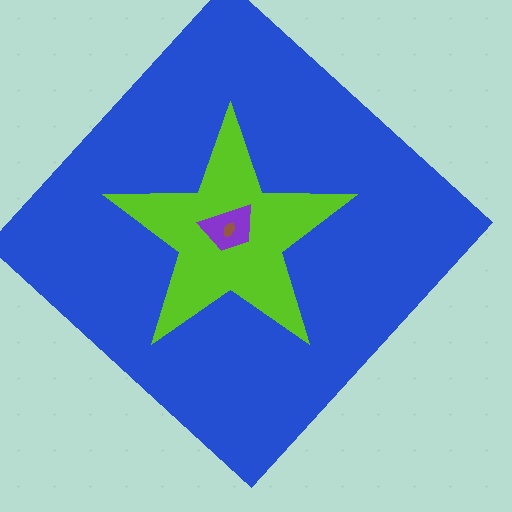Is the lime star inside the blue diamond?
Yes.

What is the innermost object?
The brown ellipse.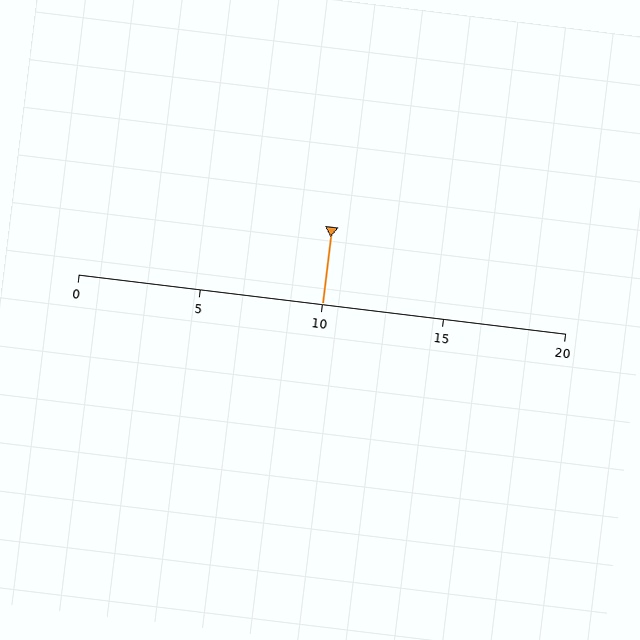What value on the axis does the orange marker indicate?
The marker indicates approximately 10.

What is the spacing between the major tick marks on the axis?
The major ticks are spaced 5 apart.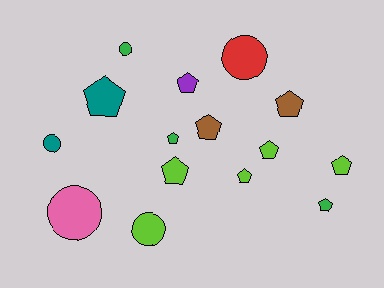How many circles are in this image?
There are 5 circles.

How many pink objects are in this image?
There is 1 pink object.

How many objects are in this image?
There are 15 objects.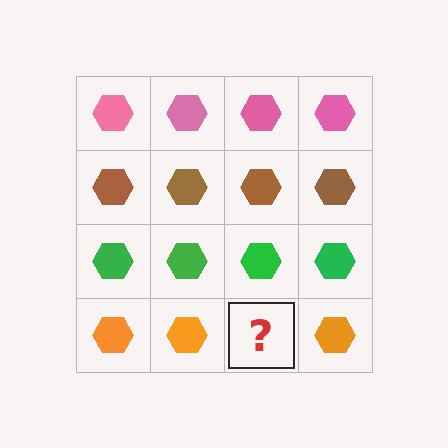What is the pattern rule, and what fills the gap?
The rule is that each row has a consistent color. The gap should be filled with an orange hexagon.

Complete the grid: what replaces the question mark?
The question mark should be replaced with an orange hexagon.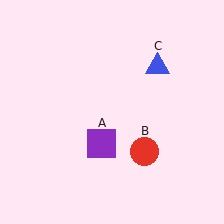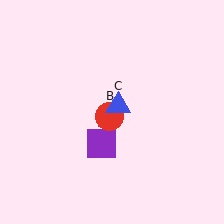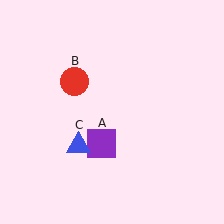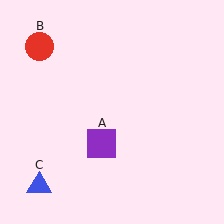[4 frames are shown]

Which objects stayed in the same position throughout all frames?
Purple square (object A) remained stationary.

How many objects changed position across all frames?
2 objects changed position: red circle (object B), blue triangle (object C).